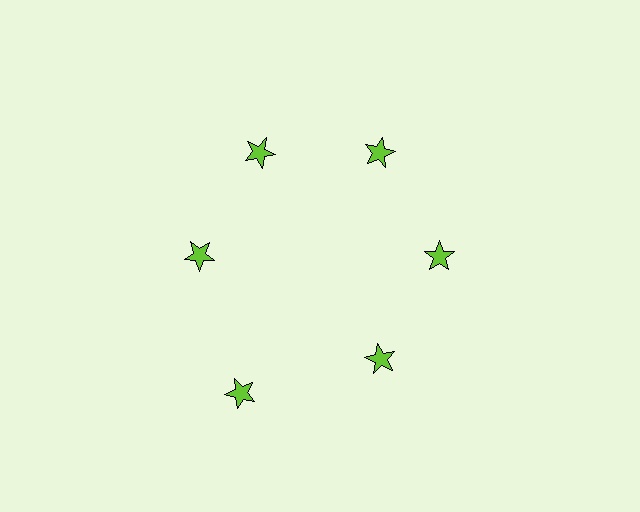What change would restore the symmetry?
The symmetry would be restored by moving it inward, back onto the ring so that all 6 stars sit at equal angles and equal distance from the center.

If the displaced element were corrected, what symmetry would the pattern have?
It would have 6-fold rotational symmetry — the pattern would map onto itself every 60 degrees.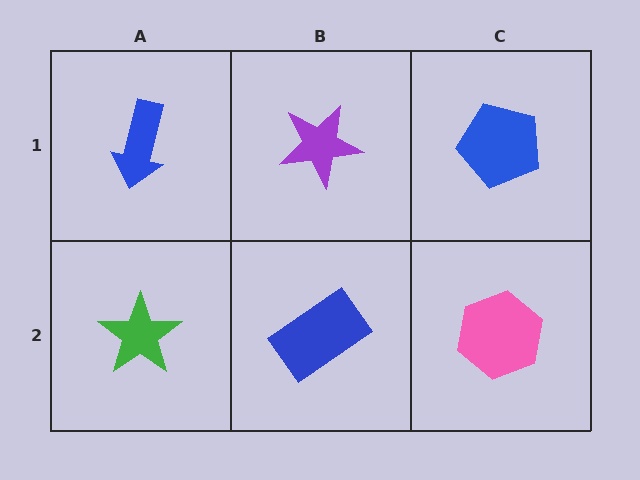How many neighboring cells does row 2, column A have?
2.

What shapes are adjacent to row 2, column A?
A blue arrow (row 1, column A), a blue rectangle (row 2, column B).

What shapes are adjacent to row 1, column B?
A blue rectangle (row 2, column B), a blue arrow (row 1, column A), a blue pentagon (row 1, column C).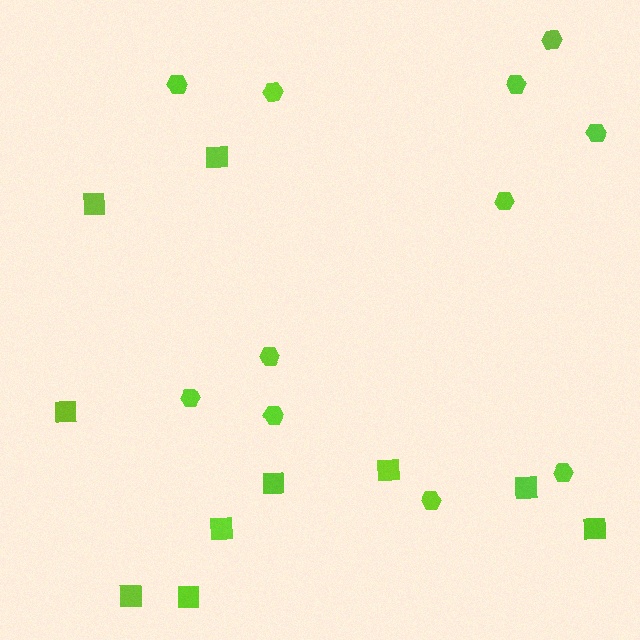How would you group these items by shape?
There are 2 groups: one group of hexagons (11) and one group of squares (10).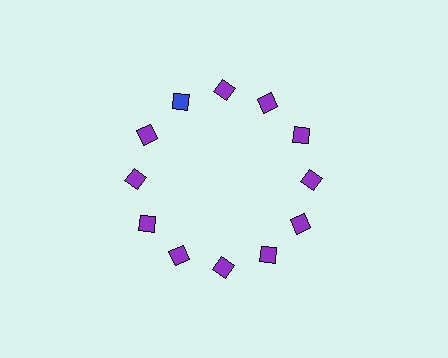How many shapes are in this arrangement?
There are 12 shapes arranged in a ring pattern.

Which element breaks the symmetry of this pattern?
The blue diamond at roughly the 11 o'clock position breaks the symmetry. All other shapes are purple diamonds.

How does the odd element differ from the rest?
It has a different color: blue instead of purple.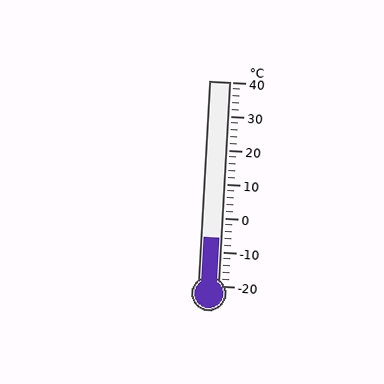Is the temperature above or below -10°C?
The temperature is above -10°C.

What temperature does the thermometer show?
The thermometer shows approximately -6°C.